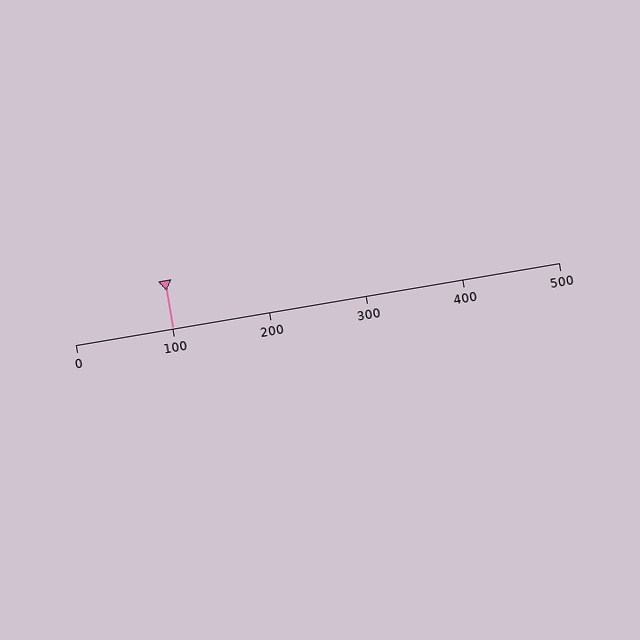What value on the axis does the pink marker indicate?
The marker indicates approximately 100.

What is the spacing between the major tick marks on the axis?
The major ticks are spaced 100 apart.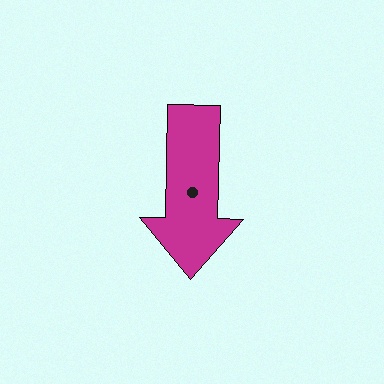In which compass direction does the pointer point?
South.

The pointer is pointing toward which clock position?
Roughly 6 o'clock.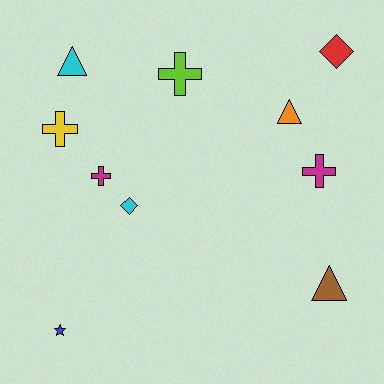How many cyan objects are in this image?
There are 2 cyan objects.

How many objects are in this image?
There are 10 objects.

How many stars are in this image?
There is 1 star.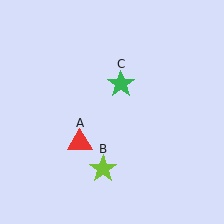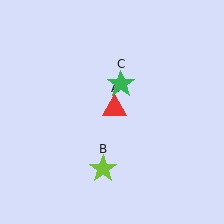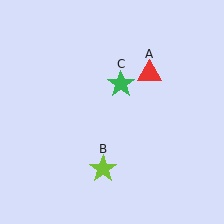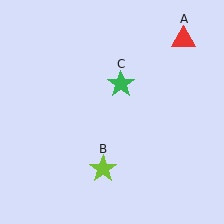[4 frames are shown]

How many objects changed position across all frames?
1 object changed position: red triangle (object A).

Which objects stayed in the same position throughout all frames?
Lime star (object B) and green star (object C) remained stationary.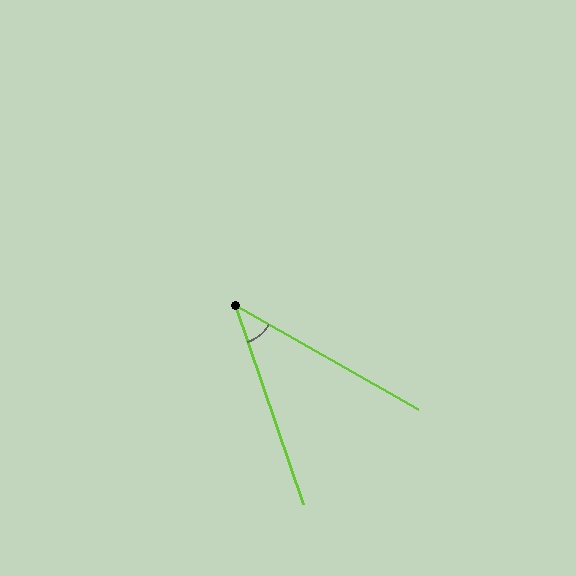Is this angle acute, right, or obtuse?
It is acute.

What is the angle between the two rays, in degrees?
Approximately 42 degrees.